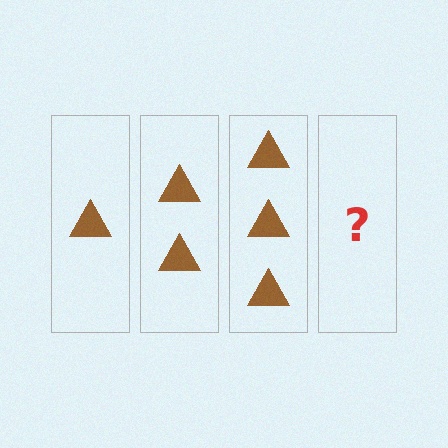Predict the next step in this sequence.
The next step is 4 triangles.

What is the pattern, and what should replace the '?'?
The pattern is that each step adds one more triangle. The '?' should be 4 triangles.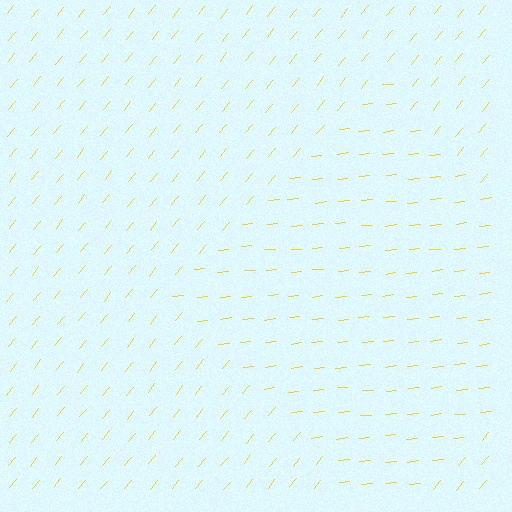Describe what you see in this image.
The image is filled with small yellow line segments. A diamond region in the image has lines oriented differently from the surrounding lines, creating a visible texture boundary.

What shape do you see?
I see a diamond.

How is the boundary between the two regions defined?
The boundary is defined purely by a change in line orientation (approximately 45 degrees difference). All lines are the same color and thickness.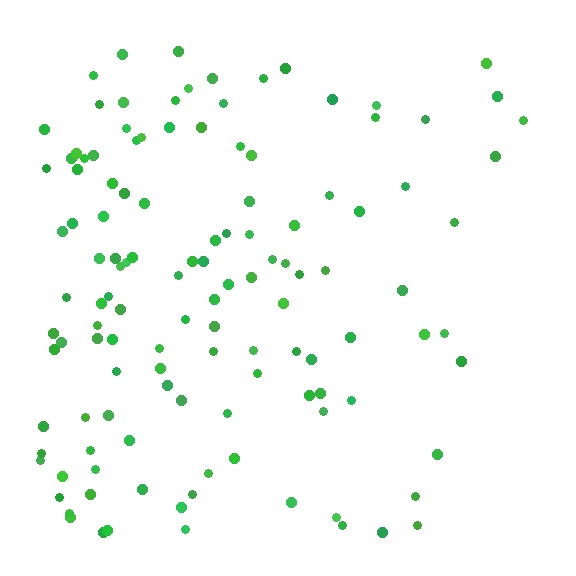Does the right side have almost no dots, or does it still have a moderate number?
Still a moderate number, just noticeably fewer than the left.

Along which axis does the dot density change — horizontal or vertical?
Horizontal.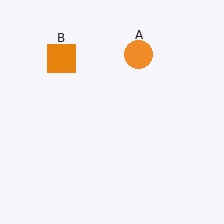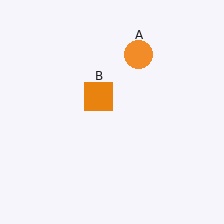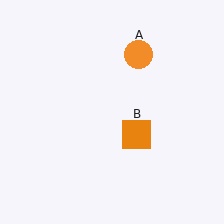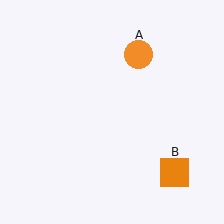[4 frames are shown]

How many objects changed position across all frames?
1 object changed position: orange square (object B).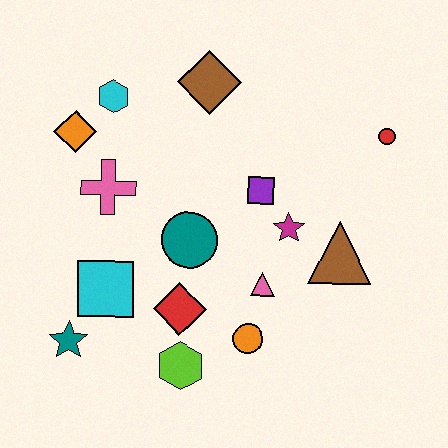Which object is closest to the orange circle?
The pink triangle is closest to the orange circle.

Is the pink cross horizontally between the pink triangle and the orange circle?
No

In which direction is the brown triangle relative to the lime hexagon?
The brown triangle is to the right of the lime hexagon.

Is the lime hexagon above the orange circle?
No